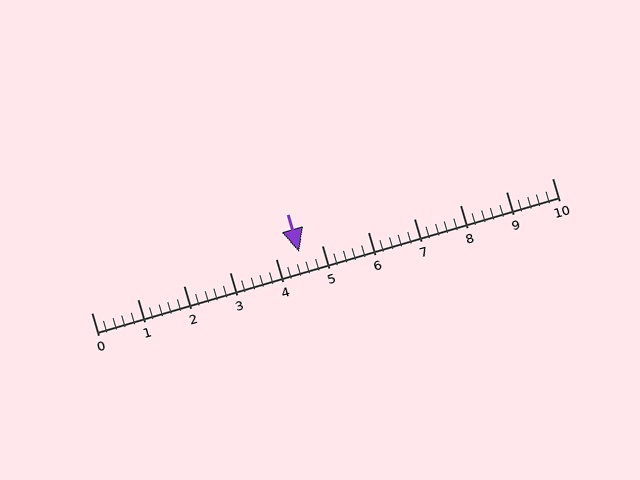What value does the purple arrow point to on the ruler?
The purple arrow points to approximately 4.5.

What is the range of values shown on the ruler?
The ruler shows values from 0 to 10.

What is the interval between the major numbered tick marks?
The major tick marks are spaced 1 units apart.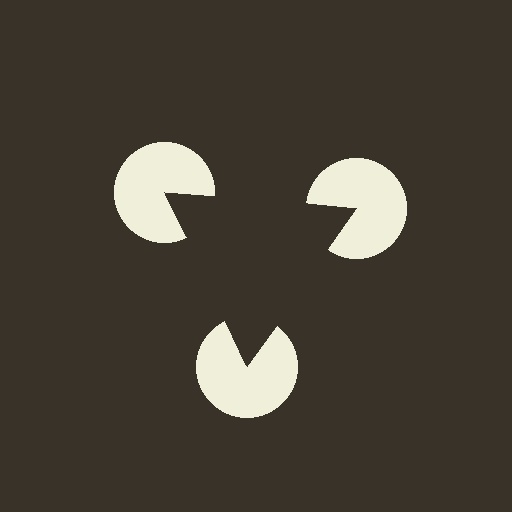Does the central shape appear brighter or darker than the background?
It typically appears slightly darker than the background, even though no actual brightness change is drawn.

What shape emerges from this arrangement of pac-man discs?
An illusory triangle — its edges are inferred from the aligned wedge cuts in the pac-man discs, not physically drawn.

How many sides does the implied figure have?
3 sides.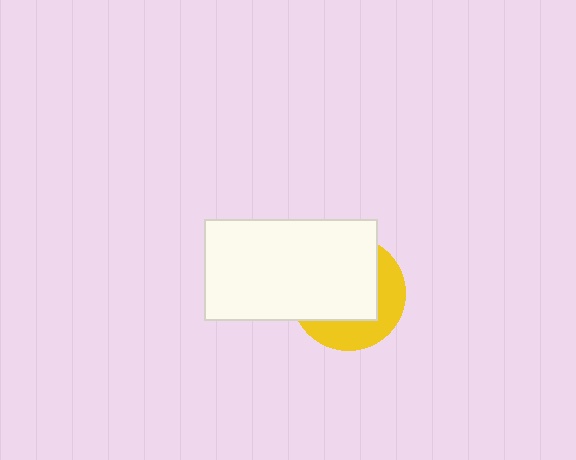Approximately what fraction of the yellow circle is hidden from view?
Roughly 63% of the yellow circle is hidden behind the white rectangle.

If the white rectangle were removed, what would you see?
You would see the complete yellow circle.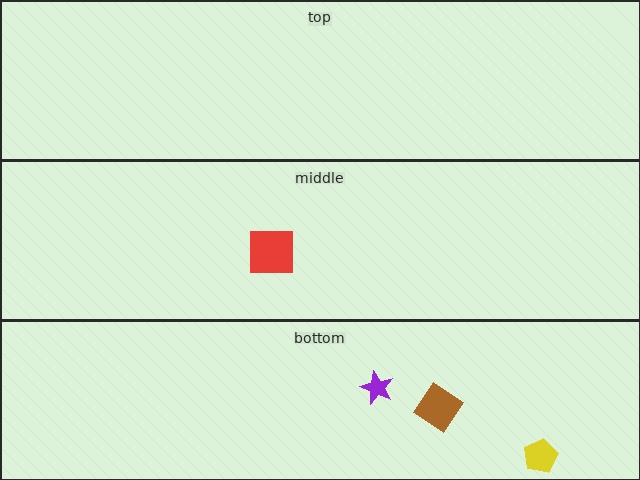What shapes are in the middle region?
The red square.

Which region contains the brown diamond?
The bottom region.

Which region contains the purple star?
The bottom region.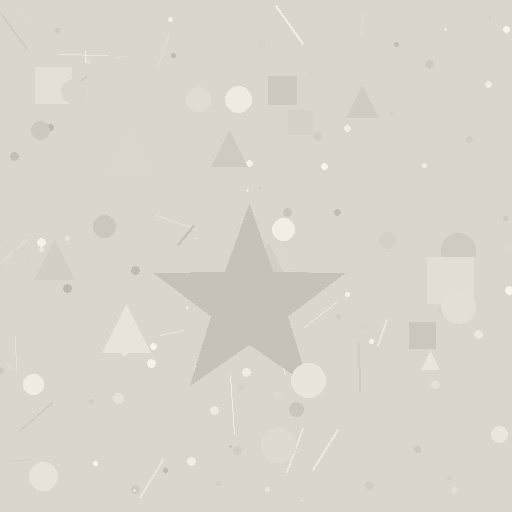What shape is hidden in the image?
A star is hidden in the image.